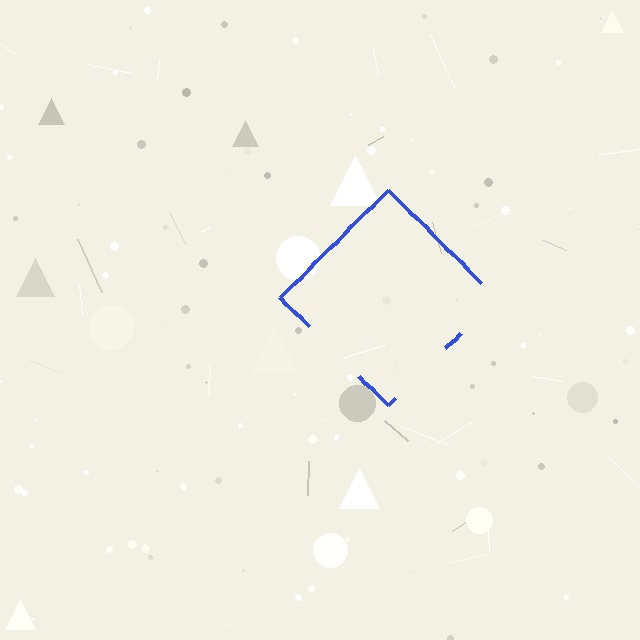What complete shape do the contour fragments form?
The contour fragments form a diamond.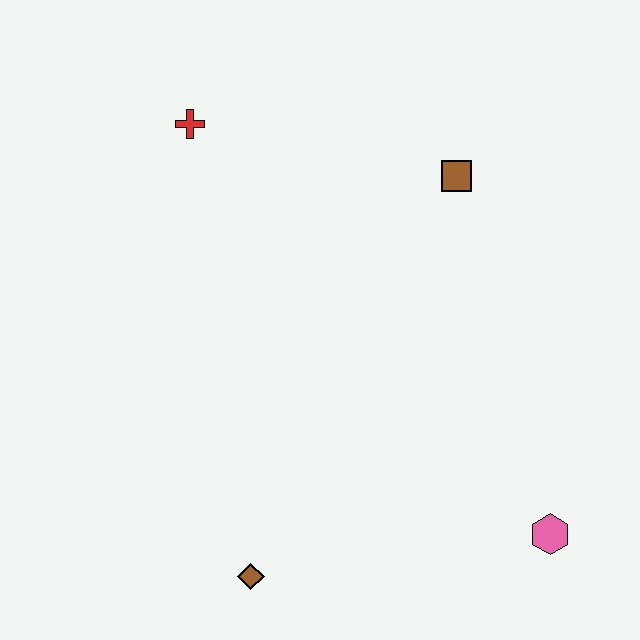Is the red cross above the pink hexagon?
Yes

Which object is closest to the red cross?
The brown square is closest to the red cross.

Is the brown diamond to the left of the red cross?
No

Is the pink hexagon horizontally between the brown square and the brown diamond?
No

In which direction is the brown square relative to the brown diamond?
The brown square is above the brown diamond.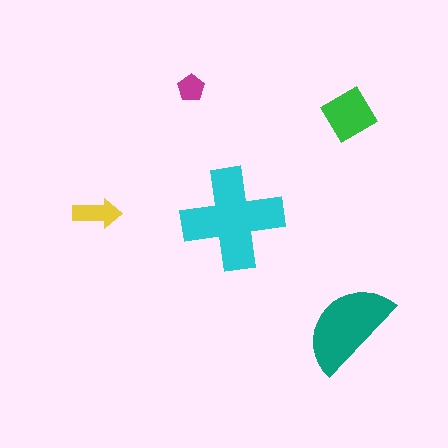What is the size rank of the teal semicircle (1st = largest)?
2nd.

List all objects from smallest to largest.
The magenta pentagon, the yellow arrow, the green diamond, the teal semicircle, the cyan cross.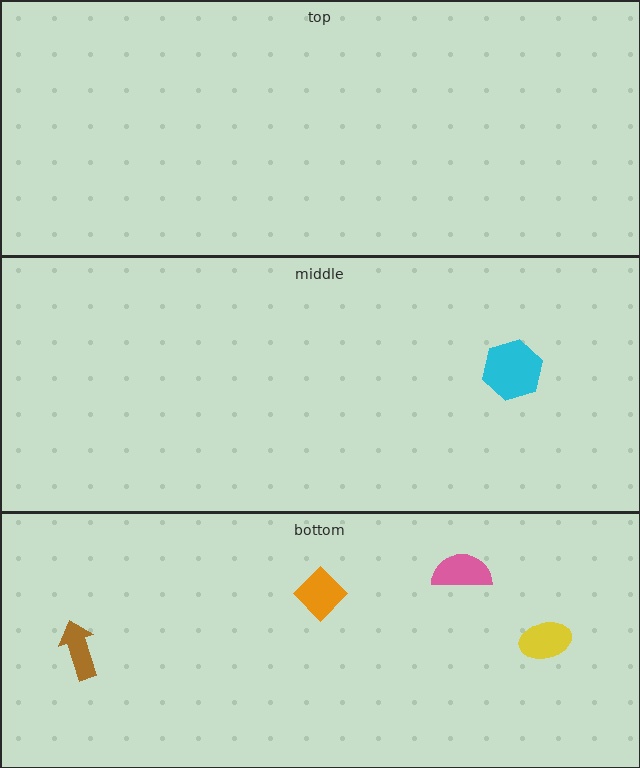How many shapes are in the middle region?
1.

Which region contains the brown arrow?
The bottom region.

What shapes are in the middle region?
The cyan hexagon.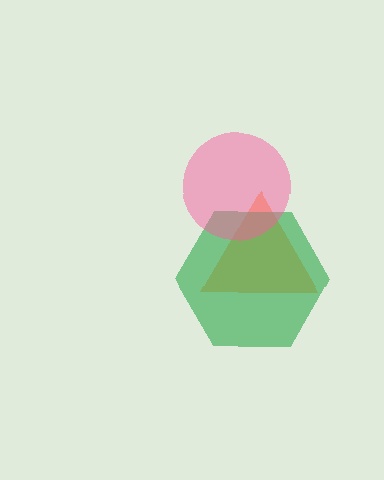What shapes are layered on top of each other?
The layered shapes are: an orange triangle, a green hexagon, a pink circle.